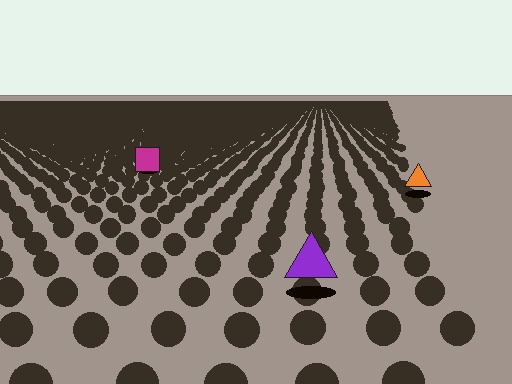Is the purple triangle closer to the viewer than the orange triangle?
Yes. The purple triangle is closer — you can tell from the texture gradient: the ground texture is coarser near it.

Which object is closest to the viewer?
The purple triangle is closest. The texture marks near it are larger and more spread out.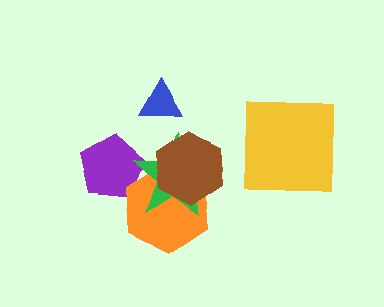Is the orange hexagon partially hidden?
Yes, it is partially covered by another shape.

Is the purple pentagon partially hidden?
Yes, it is partially covered by another shape.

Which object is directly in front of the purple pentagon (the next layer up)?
The orange hexagon is directly in front of the purple pentagon.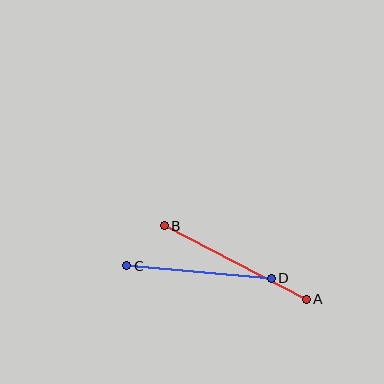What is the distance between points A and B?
The distance is approximately 160 pixels.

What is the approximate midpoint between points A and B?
The midpoint is at approximately (235, 262) pixels.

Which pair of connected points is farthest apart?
Points A and B are farthest apart.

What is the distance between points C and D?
The distance is approximately 145 pixels.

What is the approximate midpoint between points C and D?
The midpoint is at approximately (199, 272) pixels.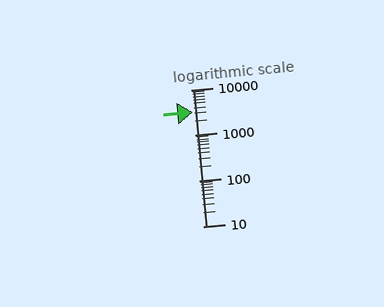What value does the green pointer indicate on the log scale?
The pointer indicates approximately 3200.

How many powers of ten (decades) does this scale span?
The scale spans 3 decades, from 10 to 10000.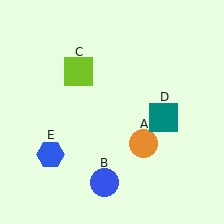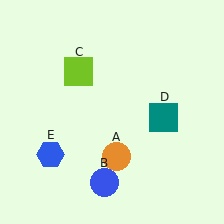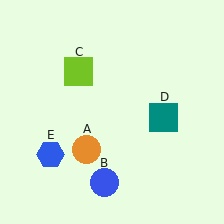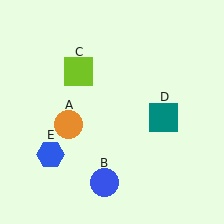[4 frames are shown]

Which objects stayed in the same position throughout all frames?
Blue circle (object B) and lime square (object C) and teal square (object D) and blue hexagon (object E) remained stationary.